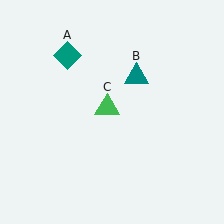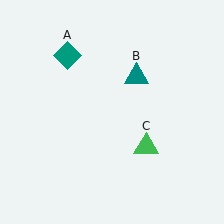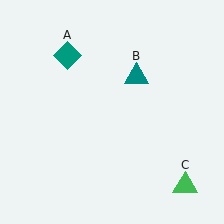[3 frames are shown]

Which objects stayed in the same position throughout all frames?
Teal diamond (object A) and teal triangle (object B) remained stationary.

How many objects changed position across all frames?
1 object changed position: green triangle (object C).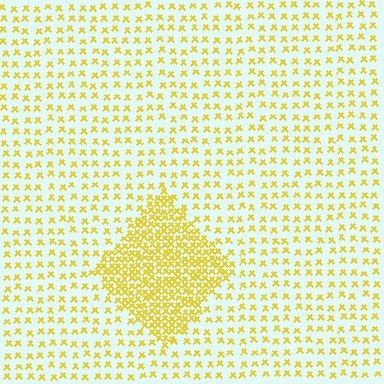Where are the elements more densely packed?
The elements are more densely packed inside the diamond boundary.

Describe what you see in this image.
The image contains small yellow elements arranged at two different densities. A diamond-shaped region is visible where the elements are more densely packed than the surrounding area.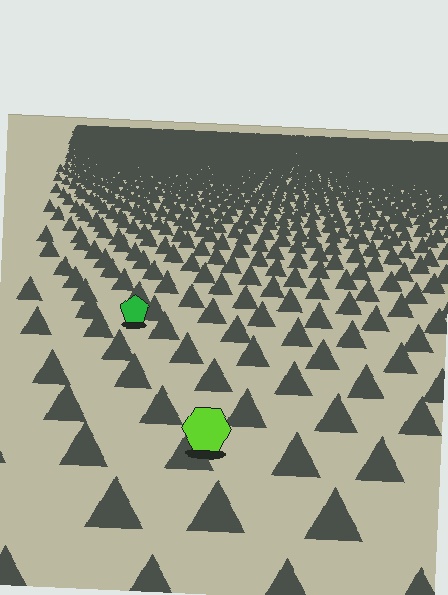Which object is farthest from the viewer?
The green pentagon is farthest from the viewer. It appears smaller and the ground texture around it is denser.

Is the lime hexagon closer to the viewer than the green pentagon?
Yes. The lime hexagon is closer — you can tell from the texture gradient: the ground texture is coarser near it.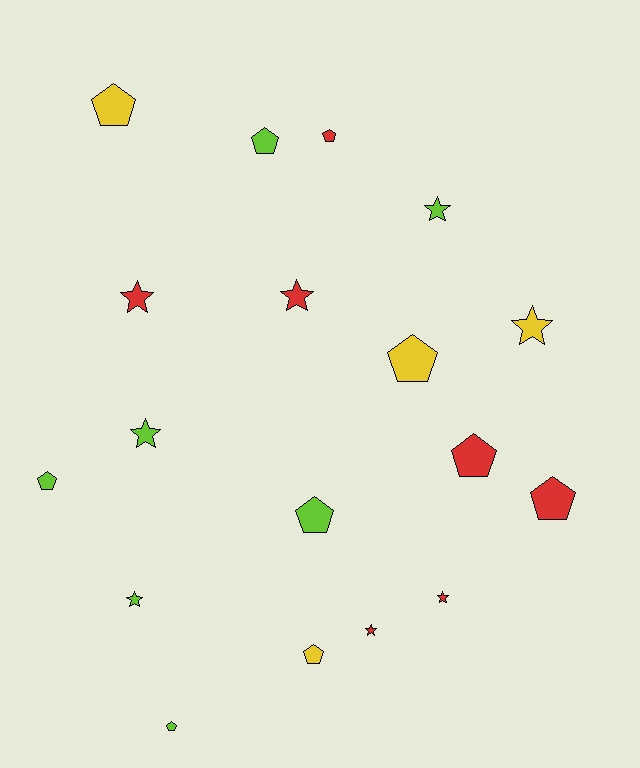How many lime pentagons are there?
There are 4 lime pentagons.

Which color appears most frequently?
Red, with 7 objects.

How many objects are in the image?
There are 18 objects.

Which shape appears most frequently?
Pentagon, with 10 objects.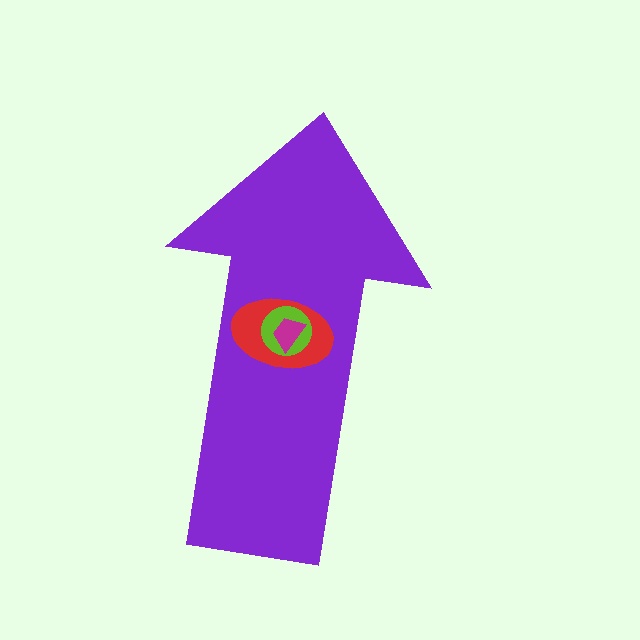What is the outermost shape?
The purple arrow.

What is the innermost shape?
The magenta trapezoid.